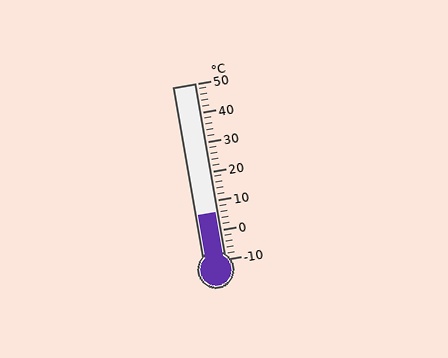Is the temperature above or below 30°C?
The temperature is below 30°C.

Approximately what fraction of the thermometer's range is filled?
The thermometer is filled to approximately 25% of its range.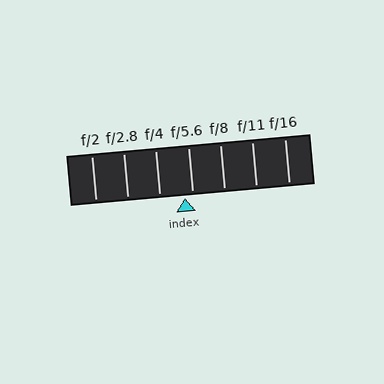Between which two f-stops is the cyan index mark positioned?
The index mark is between f/4 and f/5.6.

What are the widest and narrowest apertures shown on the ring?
The widest aperture shown is f/2 and the narrowest is f/16.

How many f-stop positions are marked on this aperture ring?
There are 7 f-stop positions marked.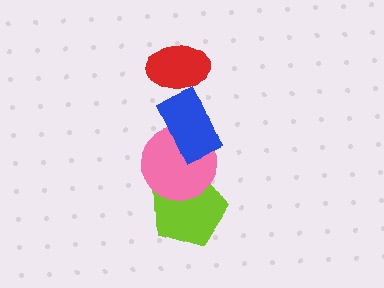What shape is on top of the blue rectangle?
The red ellipse is on top of the blue rectangle.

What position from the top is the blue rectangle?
The blue rectangle is 2nd from the top.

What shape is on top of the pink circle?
The blue rectangle is on top of the pink circle.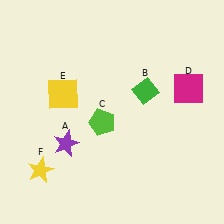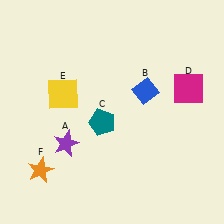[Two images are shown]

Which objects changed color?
B changed from green to blue. C changed from lime to teal. F changed from yellow to orange.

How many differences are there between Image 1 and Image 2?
There are 3 differences between the two images.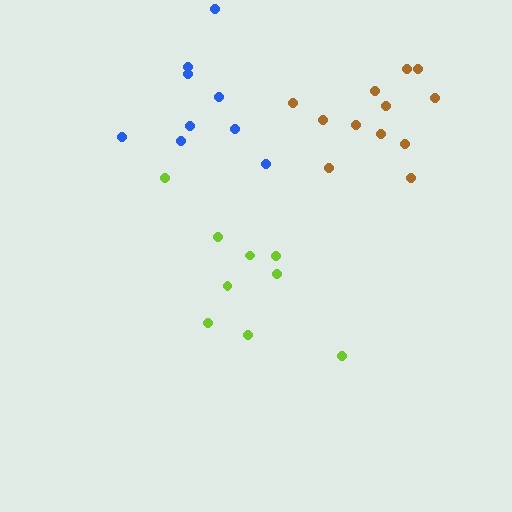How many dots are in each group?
Group 1: 9 dots, Group 2: 12 dots, Group 3: 9 dots (30 total).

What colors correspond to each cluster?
The clusters are colored: lime, brown, blue.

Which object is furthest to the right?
The brown cluster is rightmost.